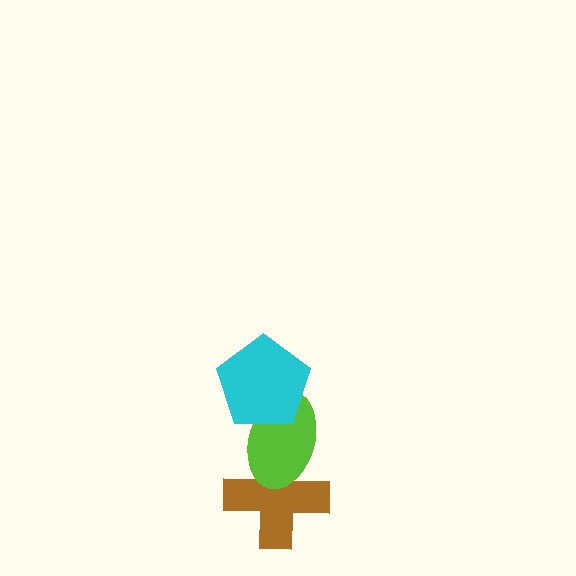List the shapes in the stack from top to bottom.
From top to bottom: the cyan pentagon, the lime ellipse, the brown cross.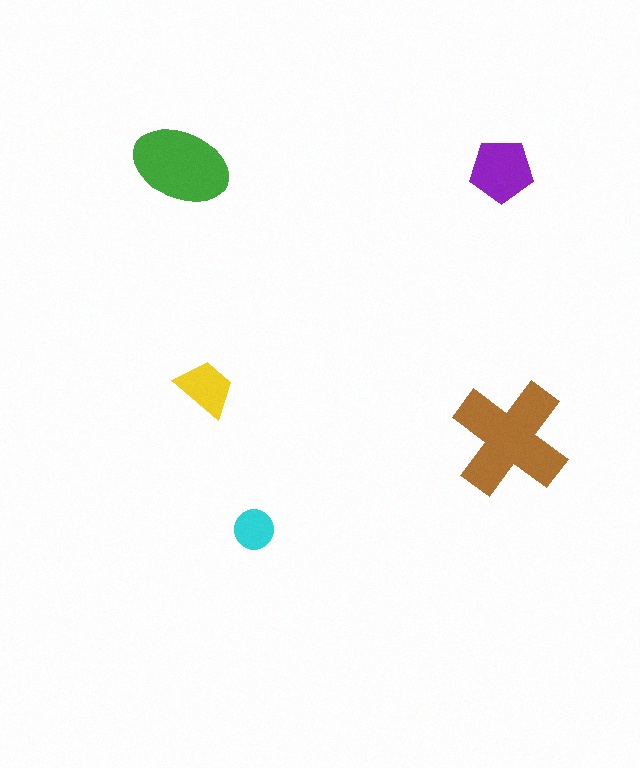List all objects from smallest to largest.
The cyan circle, the yellow trapezoid, the purple pentagon, the green ellipse, the brown cross.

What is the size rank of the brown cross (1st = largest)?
1st.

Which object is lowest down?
The cyan circle is bottommost.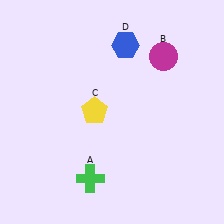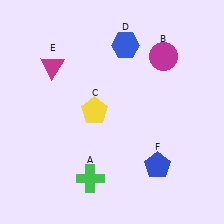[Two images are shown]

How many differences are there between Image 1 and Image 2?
There are 2 differences between the two images.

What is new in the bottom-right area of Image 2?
A blue pentagon (F) was added in the bottom-right area of Image 2.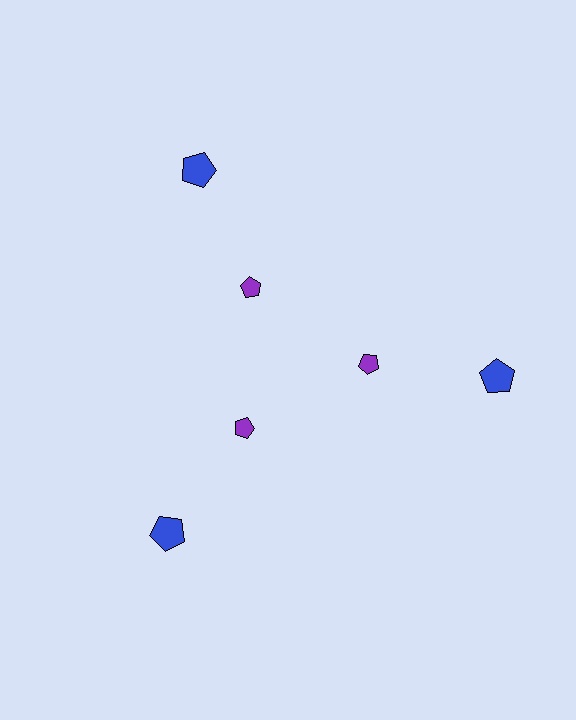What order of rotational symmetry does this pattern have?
This pattern has 3-fold rotational symmetry.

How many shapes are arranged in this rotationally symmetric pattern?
There are 6 shapes, arranged in 3 groups of 2.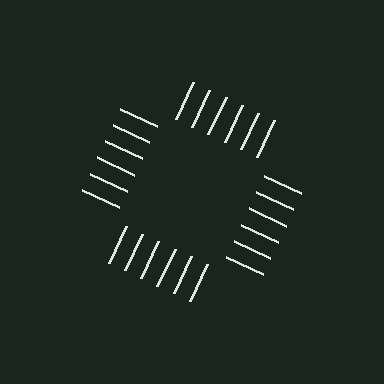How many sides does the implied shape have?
4 sides — the line-ends trace a square.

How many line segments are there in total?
24 — 6 along each of the 4 edges.